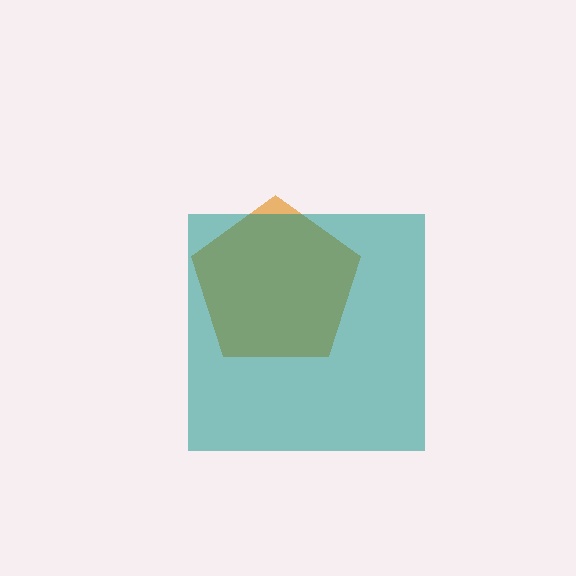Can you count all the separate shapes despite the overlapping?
Yes, there are 2 separate shapes.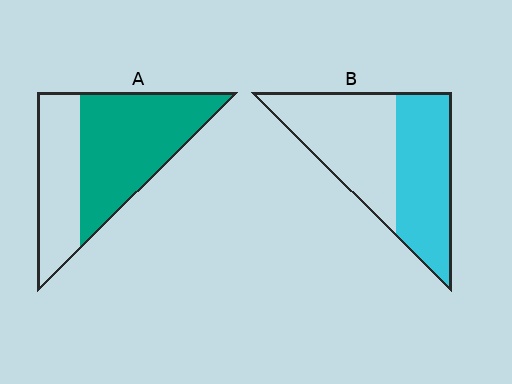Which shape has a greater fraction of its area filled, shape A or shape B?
Shape A.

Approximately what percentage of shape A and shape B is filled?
A is approximately 60% and B is approximately 50%.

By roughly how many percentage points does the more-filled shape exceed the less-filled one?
By roughly 15 percentage points (A over B).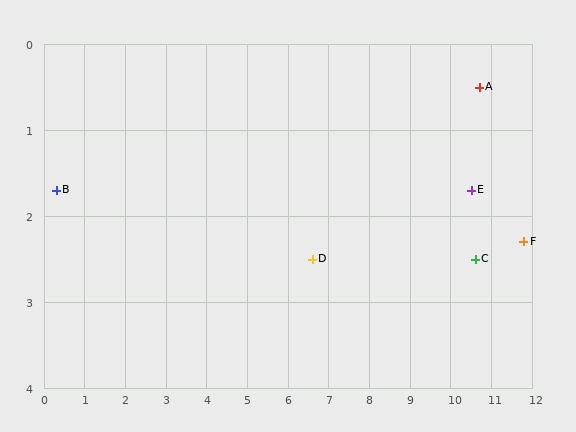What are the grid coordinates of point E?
Point E is at approximately (10.5, 1.7).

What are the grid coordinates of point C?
Point C is at approximately (10.6, 2.5).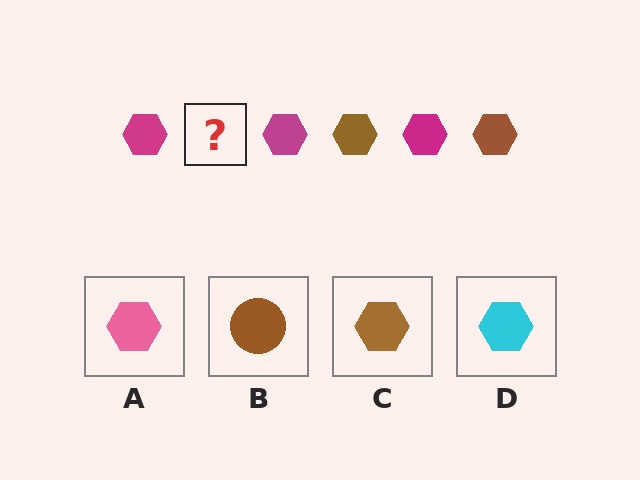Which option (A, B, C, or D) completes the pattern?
C.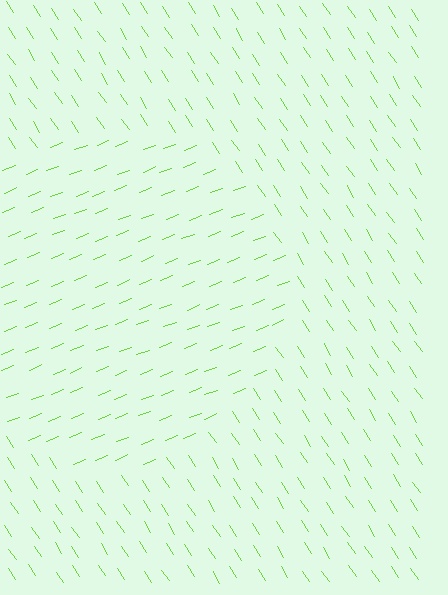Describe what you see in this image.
The image is filled with small lime line segments. A circle region in the image has lines oriented differently from the surrounding lines, creating a visible texture boundary.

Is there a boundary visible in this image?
Yes, there is a texture boundary formed by a change in line orientation.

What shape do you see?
I see a circle.